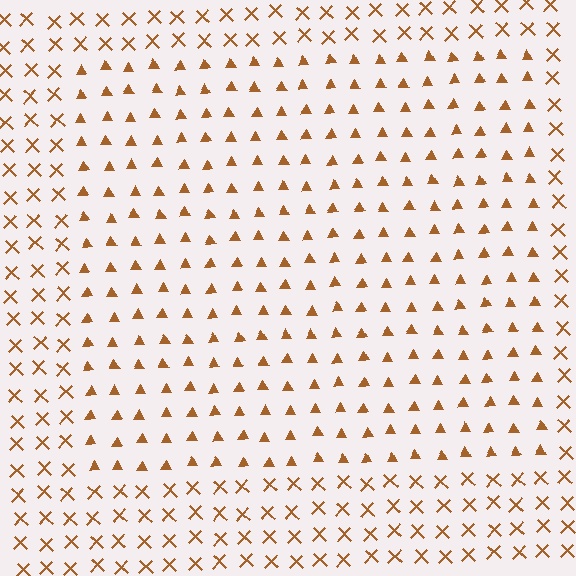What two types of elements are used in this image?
The image uses triangles inside the rectangle region and X marks outside it.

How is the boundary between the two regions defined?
The boundary is defined by a change in element shape: triangles inside vs. X marks outside. All elements share the same color and spacing.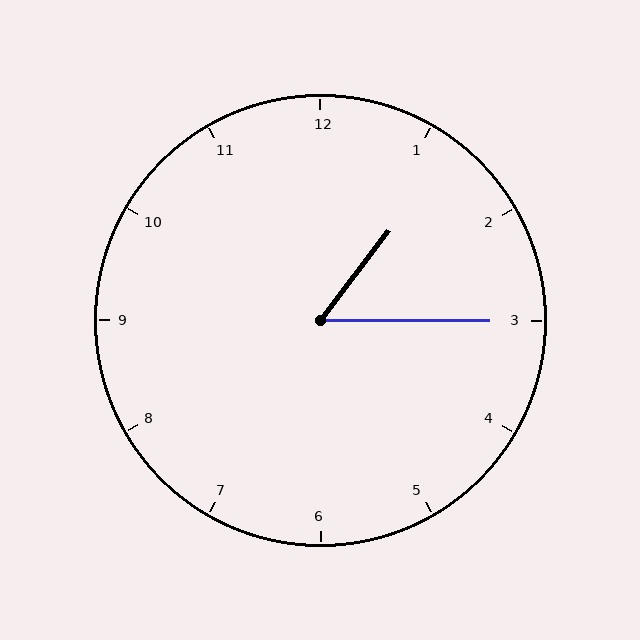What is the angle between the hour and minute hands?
Approximately 52 degrees.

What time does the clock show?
1:15.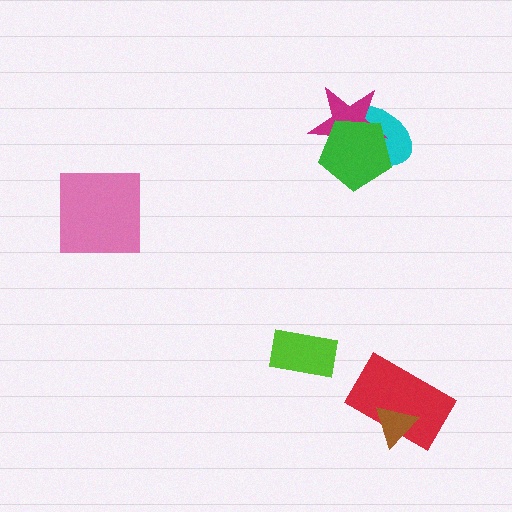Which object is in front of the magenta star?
The green pentagon is in front of the magenta star.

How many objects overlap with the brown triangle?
1 object overlaps with the brown triangle.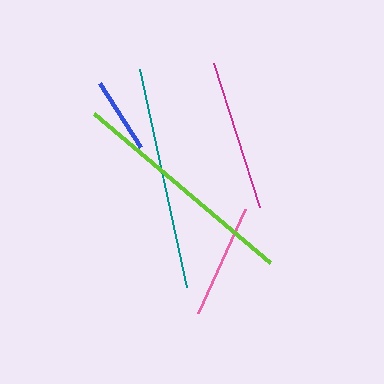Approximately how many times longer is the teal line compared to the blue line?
The teal line is approximately 3.0 times the length of the blue line.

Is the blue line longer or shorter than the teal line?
The teal line is longer than the blue line.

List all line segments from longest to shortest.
From longest to shortest: lime, teal, magenta, pink, blue.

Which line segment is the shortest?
The blue line is the shortest at approximately 76 pixels.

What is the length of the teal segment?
The teal segment is approximately 224 pixels long.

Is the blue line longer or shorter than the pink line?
The pink line is longer than the blue line.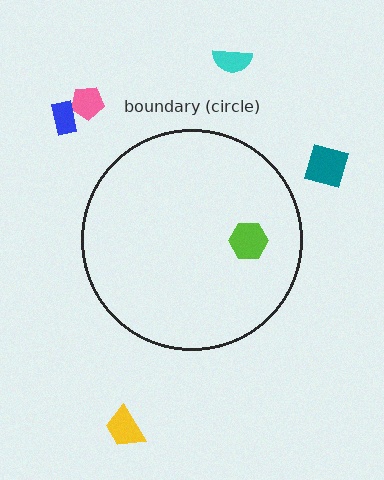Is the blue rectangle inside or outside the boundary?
Outside.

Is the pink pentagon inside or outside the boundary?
Outside.